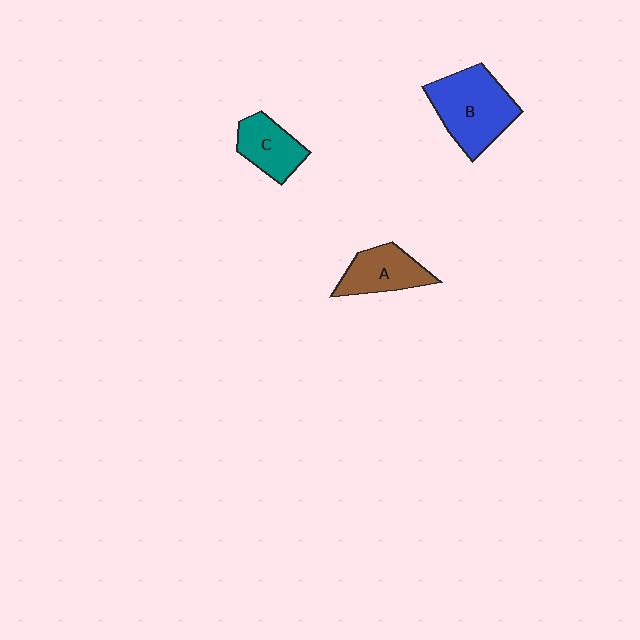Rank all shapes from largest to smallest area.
From largest to smallest: B (blue), A (brown), C (teal).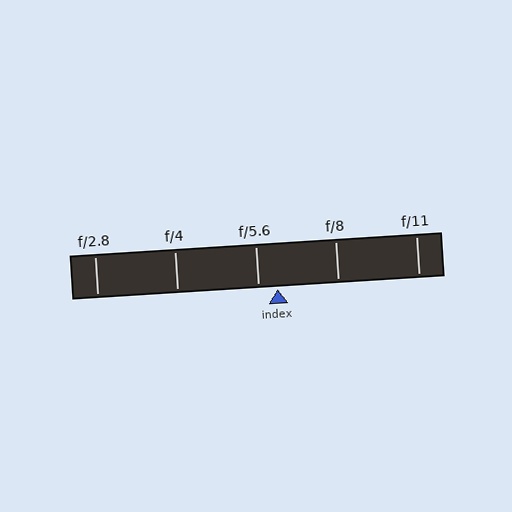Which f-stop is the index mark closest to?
The index mark is closest to f/5.6.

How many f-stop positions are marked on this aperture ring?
There are 5 f-stop positions marked.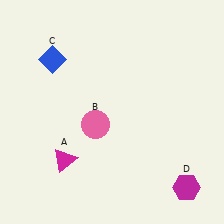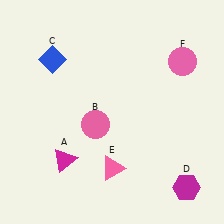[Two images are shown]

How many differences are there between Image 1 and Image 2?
There are 2 differences between the two images.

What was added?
A pink triangle (E), a pink circle (F) were added in Image 2.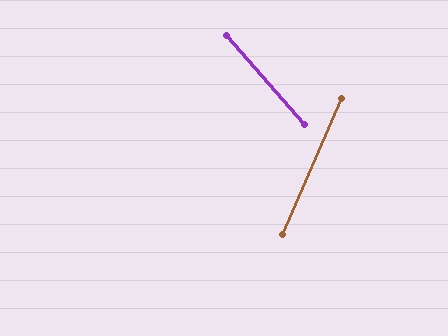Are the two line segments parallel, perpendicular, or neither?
Neither parallel nor perpendicular — they differ by about 64°.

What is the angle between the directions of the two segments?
Approximately 64 degrees.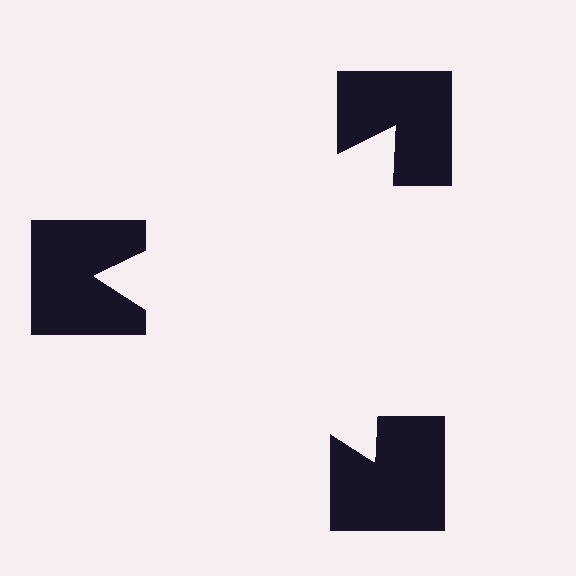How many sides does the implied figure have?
3 sides.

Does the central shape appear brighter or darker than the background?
It typically appears slightly brighter than the background, even though no actual brightness change is drawn.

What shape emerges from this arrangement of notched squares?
An illusory triangle — its edges are inferred from the aligned wedge cuts in the notched squares, not physically drawn.